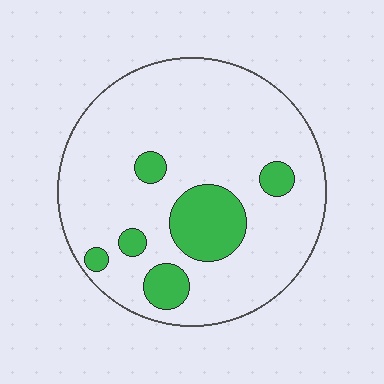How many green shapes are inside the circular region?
6.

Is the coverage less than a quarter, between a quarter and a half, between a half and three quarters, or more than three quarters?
Less than a quarter.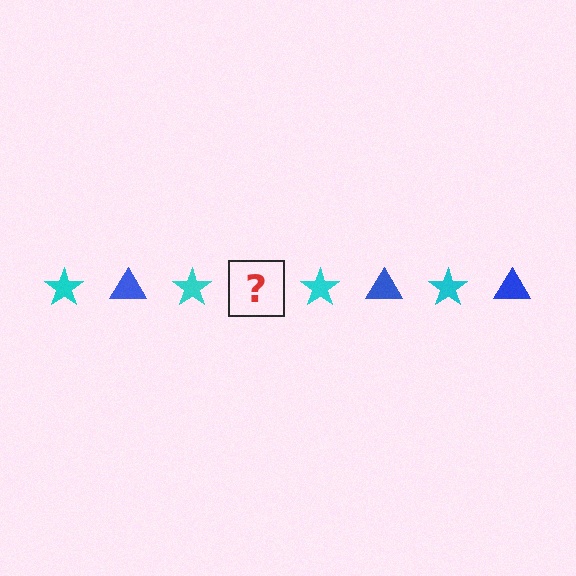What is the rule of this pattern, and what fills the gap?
The rule is that the pattern alternates between cyan star and blue triangle. The gap should be filled with a blue triangle.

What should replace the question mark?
The question mark should be replaced with a blue triangle.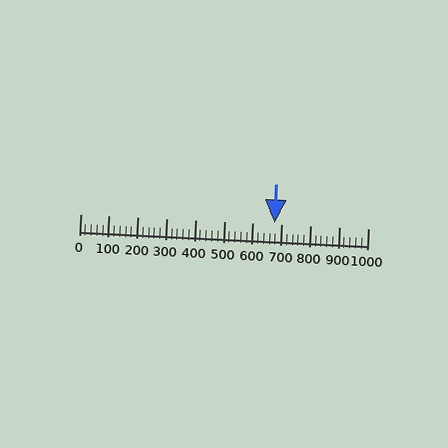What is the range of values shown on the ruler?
The ruler shows values from 0 to 1000.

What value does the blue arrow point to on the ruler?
The blue arrow points to approximately 674.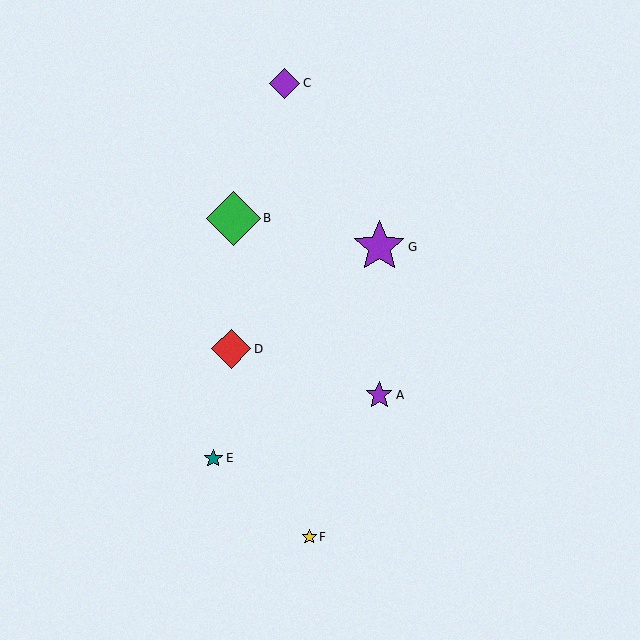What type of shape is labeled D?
Shape D is a red diamond.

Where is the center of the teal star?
The center of the teal star is at (213, 458).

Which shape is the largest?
The green diamond (labeled B) is the largest.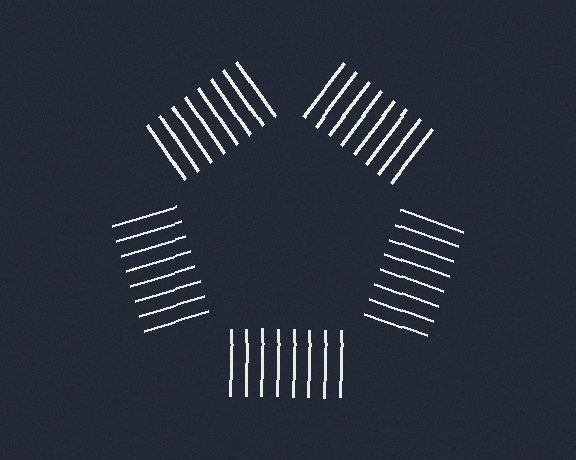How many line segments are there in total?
40 — 8 along each of the 5 edges.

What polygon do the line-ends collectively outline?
An illusory pentagon — the line segments terminate on its edges but no continuous stroke is drawn.